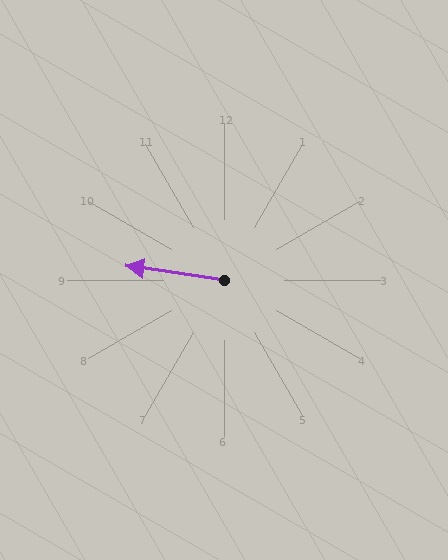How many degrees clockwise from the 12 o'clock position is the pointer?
Approximately 278 degrees.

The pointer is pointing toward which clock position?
Roughly 9 o'clock.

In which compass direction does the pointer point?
West.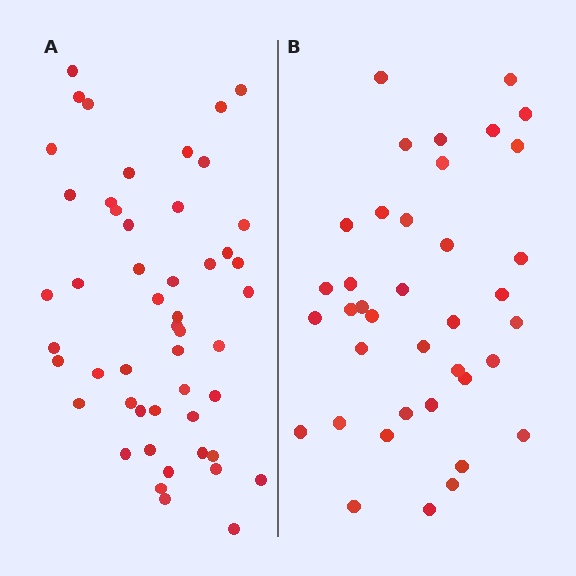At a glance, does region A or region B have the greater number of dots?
Region A (the left region) has more dots.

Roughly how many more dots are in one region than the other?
Region A has roughly 12 or so more dots than region B.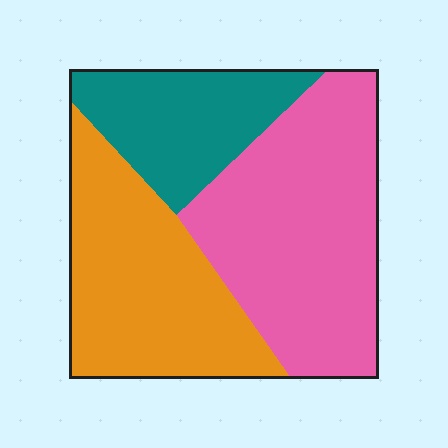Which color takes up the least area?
Teal, at roughly 20%.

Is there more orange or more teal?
Orange.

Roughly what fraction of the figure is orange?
Orange covers about 35% of the figure.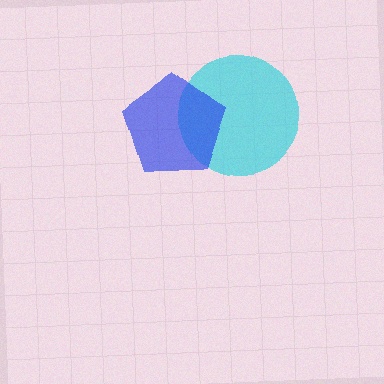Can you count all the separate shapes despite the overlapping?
Yes, there are 2 separate shapes.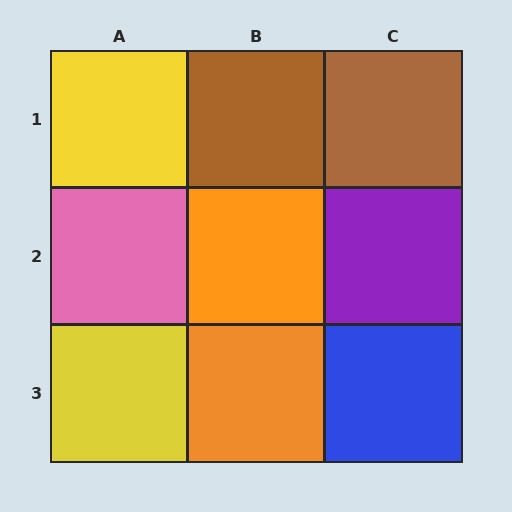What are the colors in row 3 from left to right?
Yellow, orange, blue.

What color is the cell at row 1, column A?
Yellow.